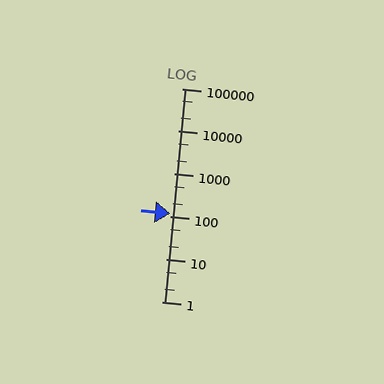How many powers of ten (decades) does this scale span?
The scale spans 5 decades, from 1 to 100000.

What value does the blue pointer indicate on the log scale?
The pointer indicates approximately 120.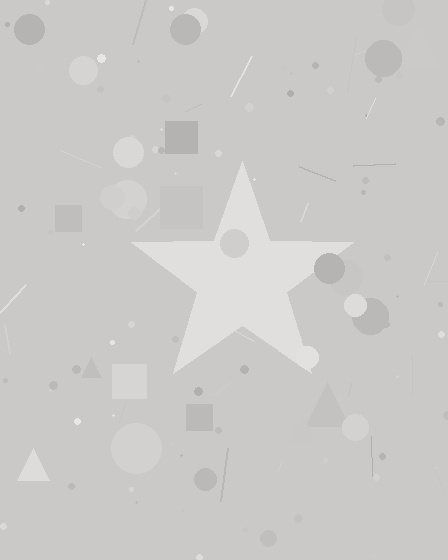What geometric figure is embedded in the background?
A star is embedded in the background.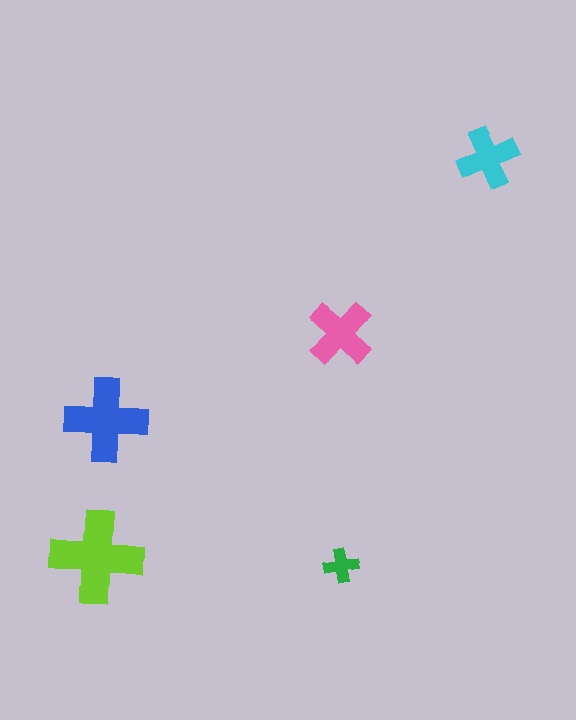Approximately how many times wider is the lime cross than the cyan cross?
About 1.5 times wider.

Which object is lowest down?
The lime cross is bottommost.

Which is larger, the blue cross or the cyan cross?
The blue one.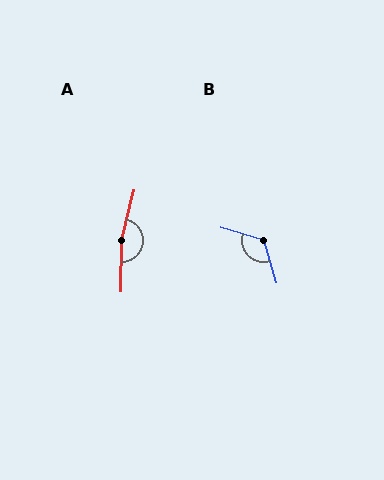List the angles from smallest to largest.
B (123°), A (166°).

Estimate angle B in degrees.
Approximately 123 degrees.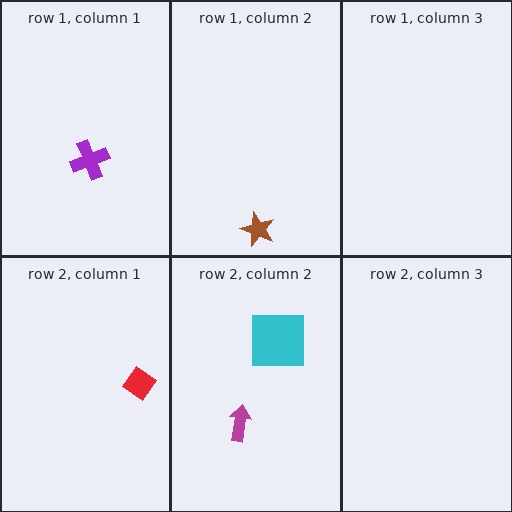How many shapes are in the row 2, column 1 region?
1.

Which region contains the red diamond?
The row 2, column 1 region.